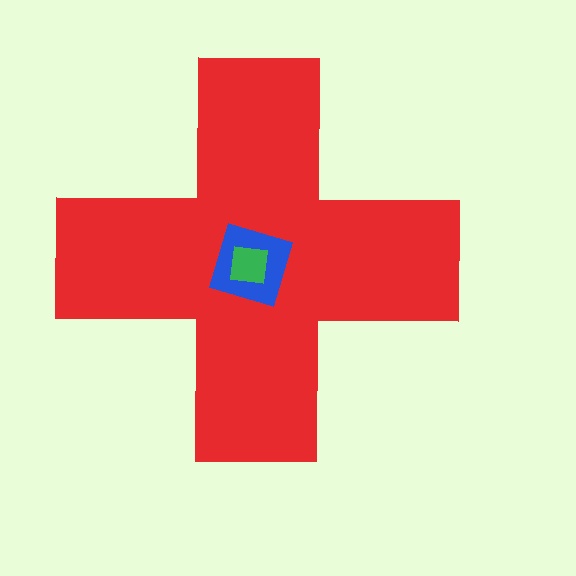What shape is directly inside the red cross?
The blue square.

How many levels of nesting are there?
3.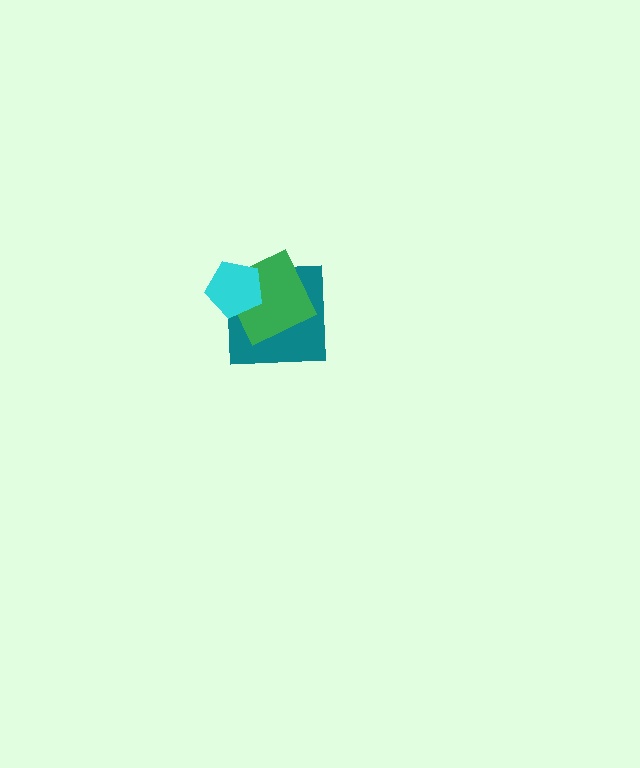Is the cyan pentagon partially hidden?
No, no other shape covers it.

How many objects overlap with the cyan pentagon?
2 objects overlap with the cyan pentagon.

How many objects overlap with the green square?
2 objects overlap with the green square.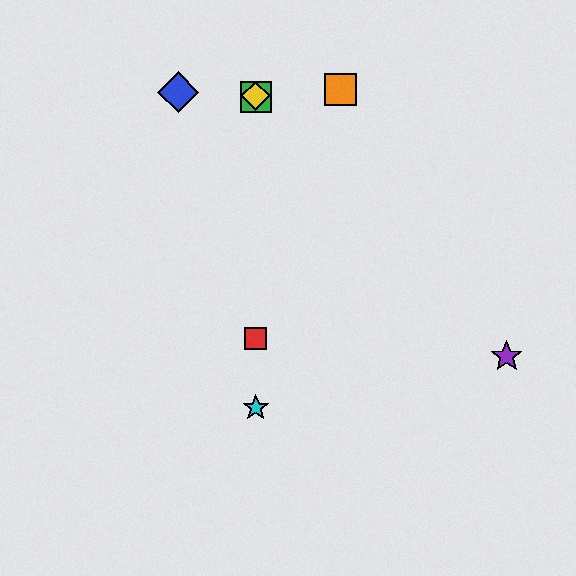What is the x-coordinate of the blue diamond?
The blue diamond is at x≈178.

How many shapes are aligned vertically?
4 shapes (the red square, the green square, the yellow diamond, the cyan star) are aligned vertically.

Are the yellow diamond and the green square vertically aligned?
Yes, both are at x≈256.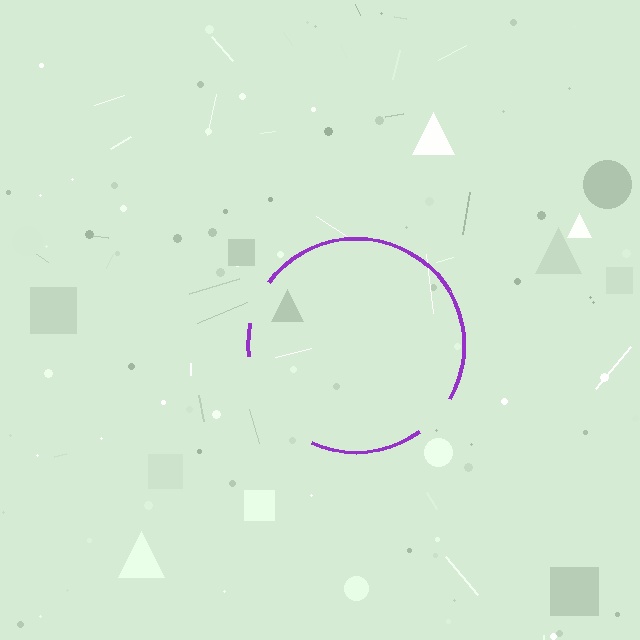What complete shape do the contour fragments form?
The contour fragments form a circle.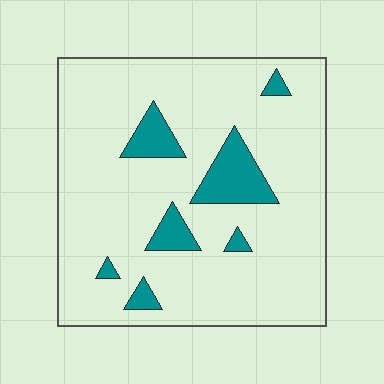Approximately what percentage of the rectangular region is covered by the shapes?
Approximately 10%.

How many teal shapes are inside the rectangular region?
7.